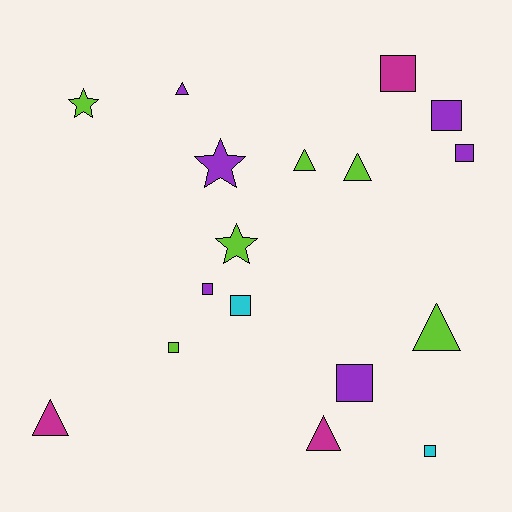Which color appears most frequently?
Lime, with 6 objects.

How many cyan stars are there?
There are no cyan stars.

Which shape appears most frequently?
Square, with 8 objects.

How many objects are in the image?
There are 17 objects.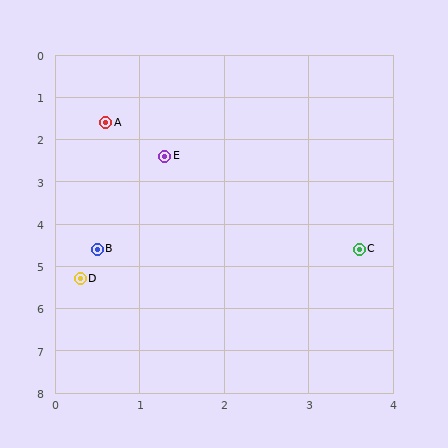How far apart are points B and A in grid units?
Points B and A are about 3.0 grid units apart.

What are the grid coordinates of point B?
Point B is at approximately (0.5, 4.6).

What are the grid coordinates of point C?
Point C is at approximately (3.6, 4.6).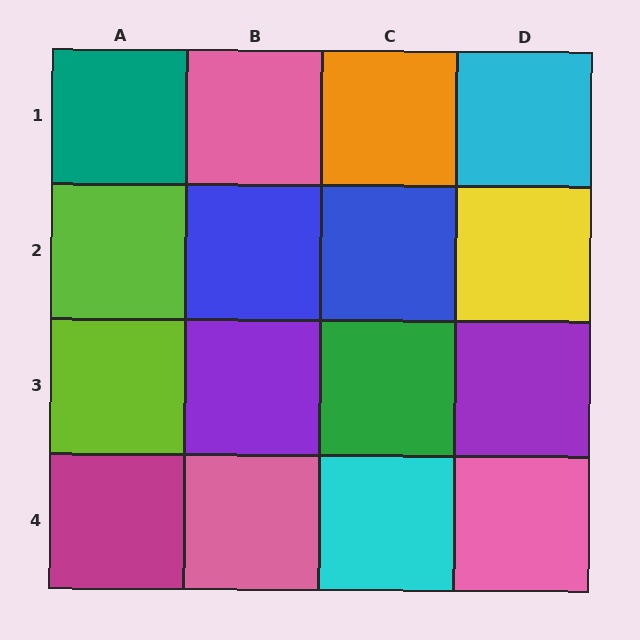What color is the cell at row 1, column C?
Orange.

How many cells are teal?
1 cell is teal.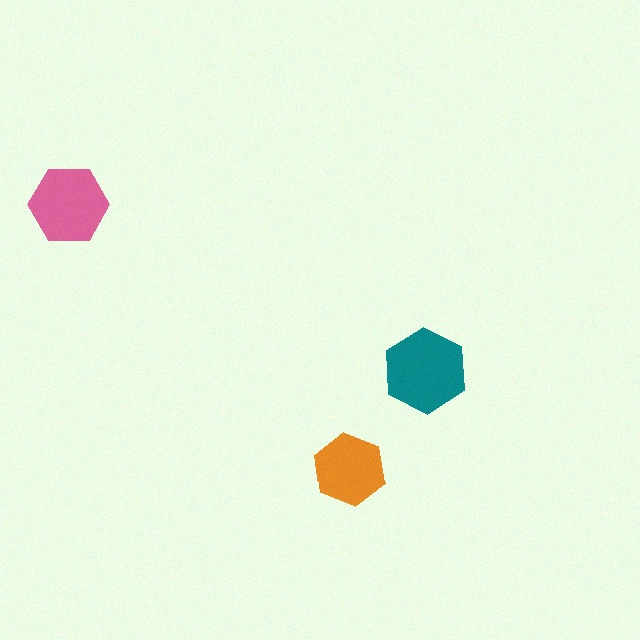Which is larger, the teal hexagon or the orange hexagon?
The teal one.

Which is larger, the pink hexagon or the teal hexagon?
The teal one.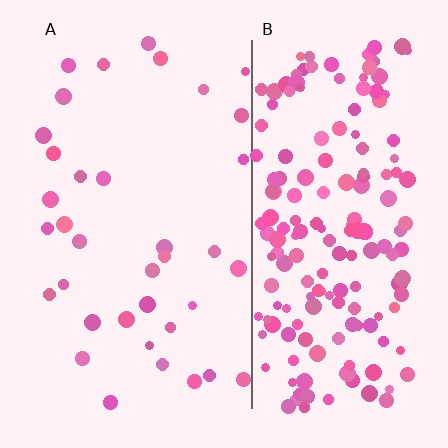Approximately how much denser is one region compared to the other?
Approximately 5.0× — region B over region A.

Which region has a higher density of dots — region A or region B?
B (the right).